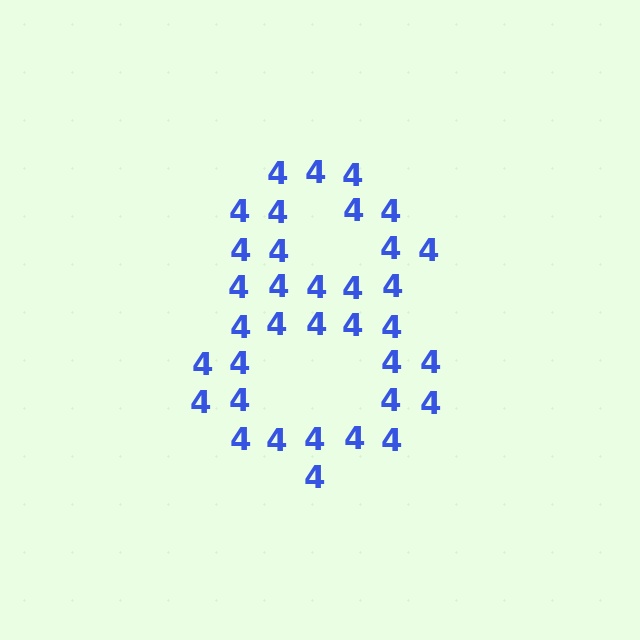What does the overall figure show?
The overall figure shows the digit 8.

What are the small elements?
The small elements are digit 4's.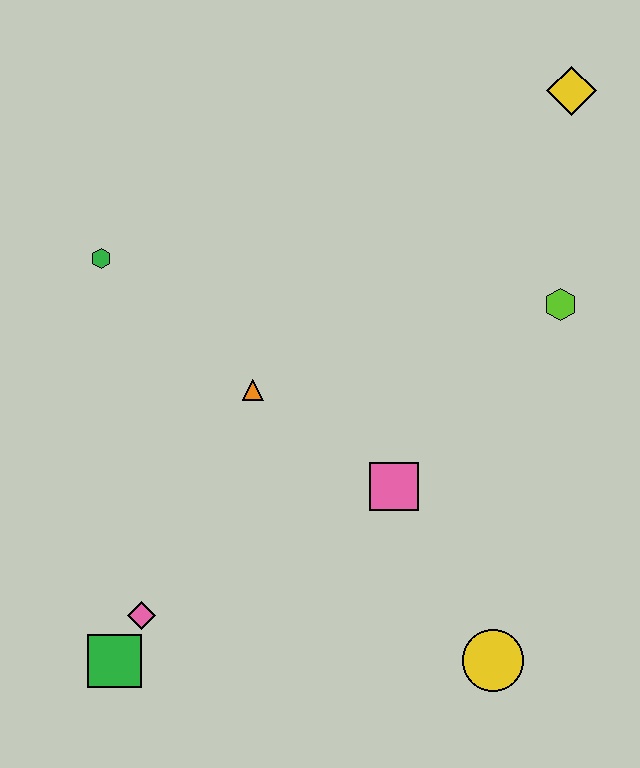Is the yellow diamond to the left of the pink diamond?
No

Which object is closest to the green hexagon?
The orange triangle is closest to the green hexagon.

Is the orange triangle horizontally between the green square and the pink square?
Yes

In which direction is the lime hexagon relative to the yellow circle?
The lime hexagon is above the yellow circle.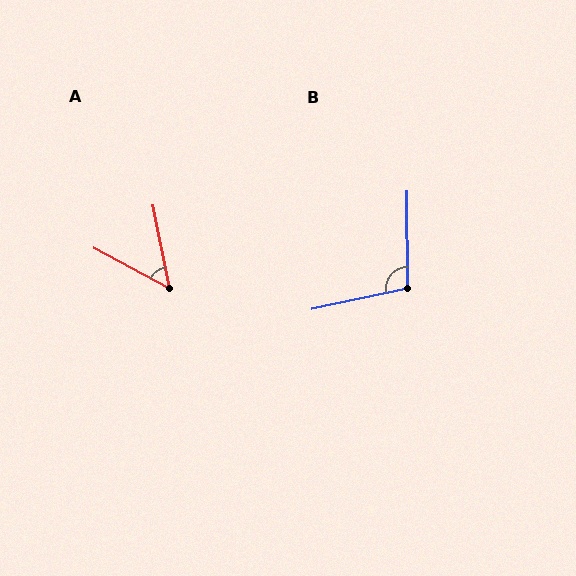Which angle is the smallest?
A, at approximately 50 degrees.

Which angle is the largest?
B, at approximately 102 degrees.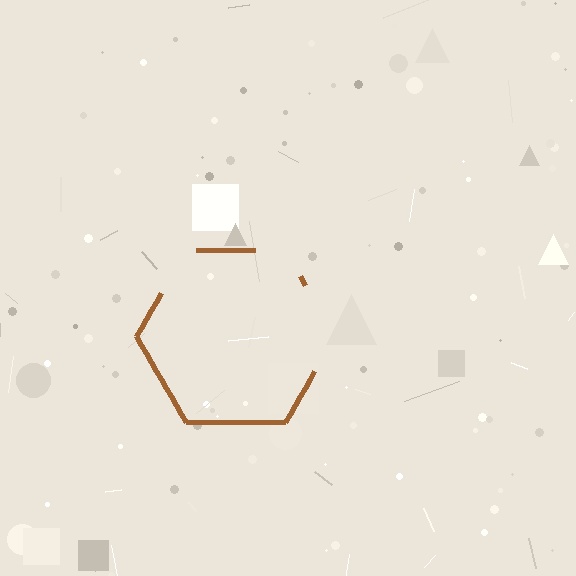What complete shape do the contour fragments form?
The contour fragments form a hexagon.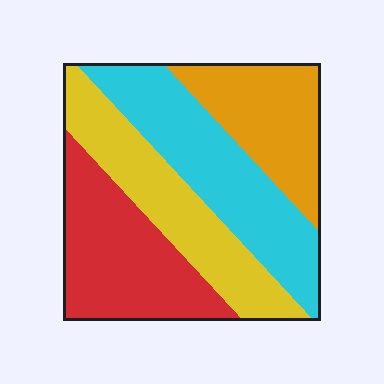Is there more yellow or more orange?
Yellow.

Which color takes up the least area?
Orange, at roughly 20%.